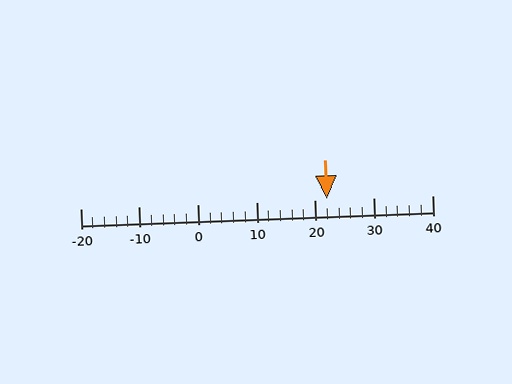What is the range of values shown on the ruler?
The ruler shows values from -20 to 40.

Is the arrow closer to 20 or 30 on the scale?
The arrow is closer to 20.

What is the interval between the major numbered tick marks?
The major tick marks are spaced 10 units apart.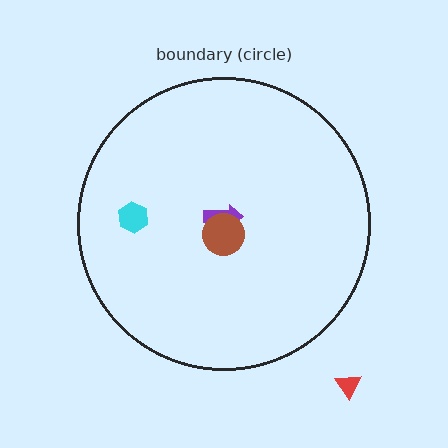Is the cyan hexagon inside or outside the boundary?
Inside.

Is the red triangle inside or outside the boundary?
Outside.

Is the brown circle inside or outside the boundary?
Inside.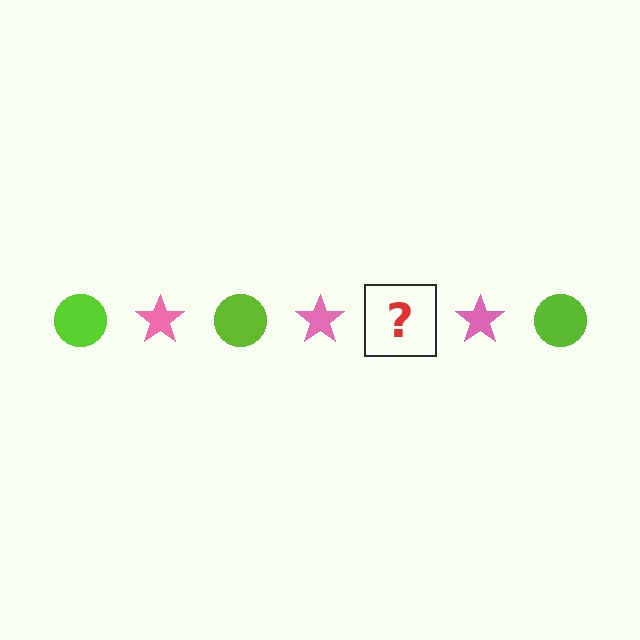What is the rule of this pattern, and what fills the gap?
The rule is that the pattern alternates between lime circle and pink star. The gap should be filled with a lime circle.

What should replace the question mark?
The question mark should be replaced with a lime circle.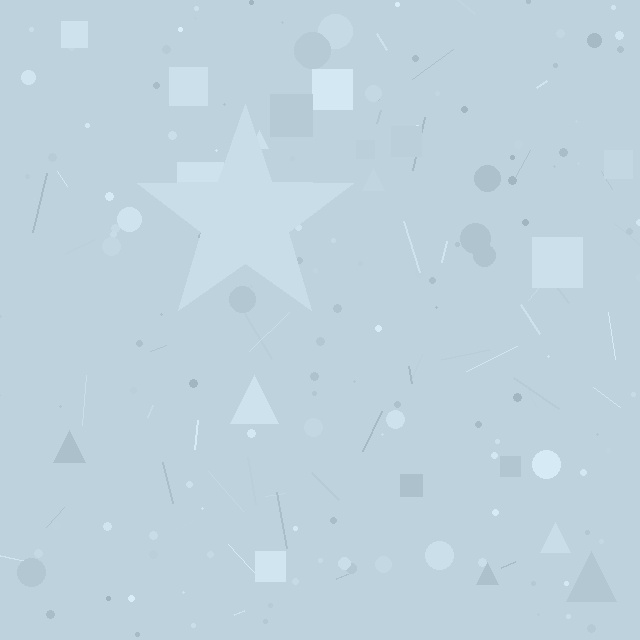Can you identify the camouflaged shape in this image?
The camouflaged shape is a star.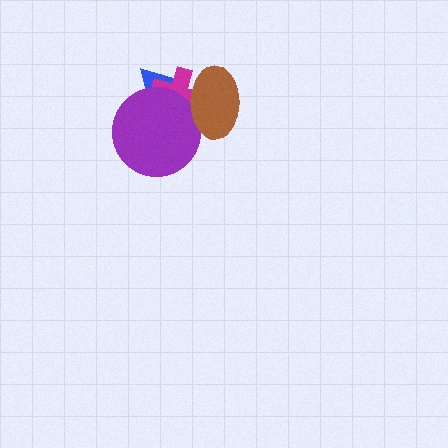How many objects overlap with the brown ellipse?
3 objects overlap with the brown ellipse.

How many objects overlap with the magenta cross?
3 objects overlap with the magenta cross.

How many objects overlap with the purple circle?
3 objects overlap with the purple circle.